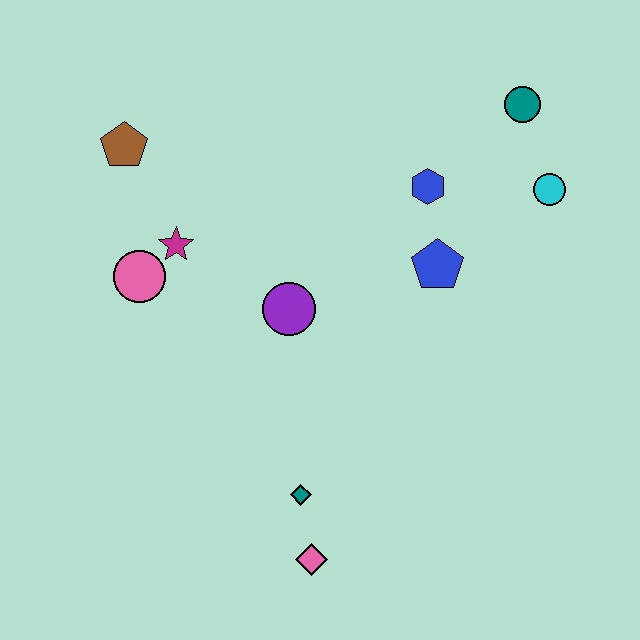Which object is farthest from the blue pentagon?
The brown pentagon is farthest from the blue pentagon.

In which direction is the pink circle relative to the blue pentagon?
The pink circle is to the left of the blue pentagon.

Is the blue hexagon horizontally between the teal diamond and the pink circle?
No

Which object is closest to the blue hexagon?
The blue pentagon is closest to the blue hexagon.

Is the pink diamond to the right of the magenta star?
Yes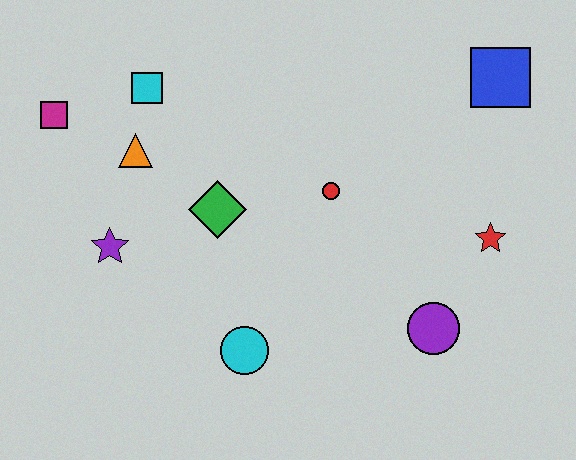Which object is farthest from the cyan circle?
The blue square is farthest from the cyan circle.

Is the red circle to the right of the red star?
No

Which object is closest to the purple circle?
The red star is closest to the purple circle.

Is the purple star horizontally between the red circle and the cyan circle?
No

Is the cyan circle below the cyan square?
Yes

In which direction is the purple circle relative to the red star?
The purple circle is below the red star.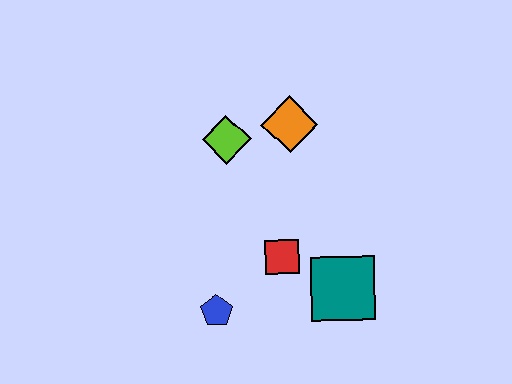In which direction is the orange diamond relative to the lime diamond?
The orange diamond is to the right of the lime diamond.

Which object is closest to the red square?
The teal square is closest to the red square.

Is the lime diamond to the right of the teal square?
No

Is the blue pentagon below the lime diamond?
Yes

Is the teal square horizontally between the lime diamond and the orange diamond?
No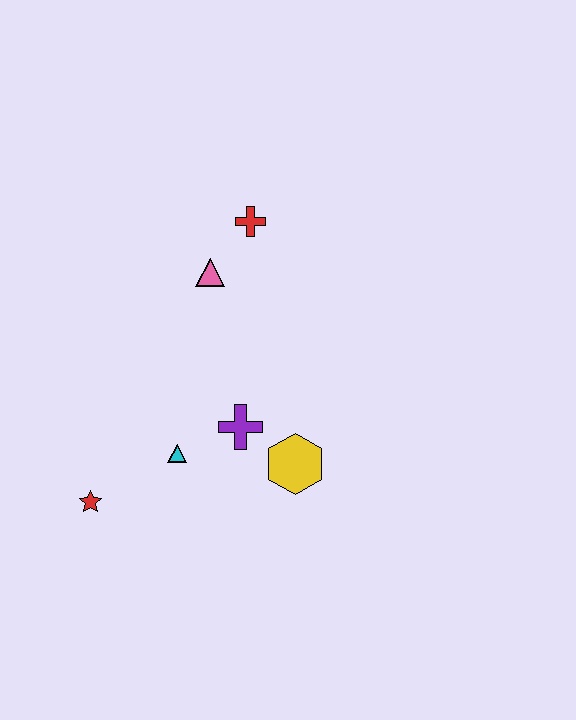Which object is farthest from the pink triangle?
The red star is farthest from the pink triangle.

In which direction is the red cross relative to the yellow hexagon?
The red cross is above the yellow hexagon.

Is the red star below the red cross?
Yes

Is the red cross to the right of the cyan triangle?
Yes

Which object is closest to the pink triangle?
The red cross is closest to the pink triangle.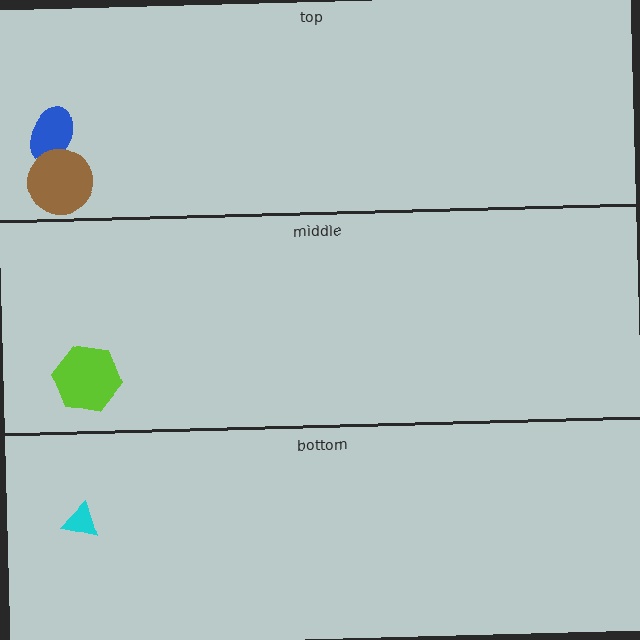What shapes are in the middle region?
The lime hexagon.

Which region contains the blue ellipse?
The top region.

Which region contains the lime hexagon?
The middle region.